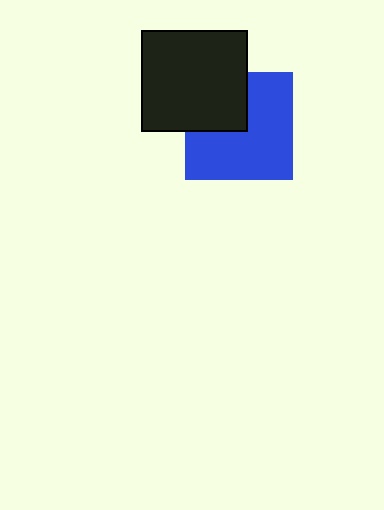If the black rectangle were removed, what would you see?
You would see the complete blue square.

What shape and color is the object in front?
The object in front is a black rectangle.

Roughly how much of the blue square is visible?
Most of it is visible (roughly 68%).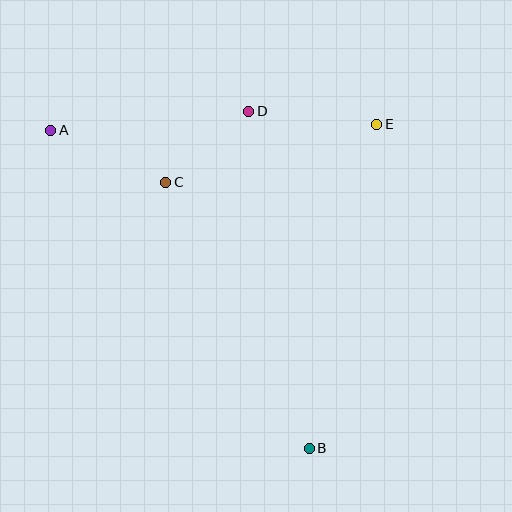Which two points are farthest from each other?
Points A and B are farthest from each other.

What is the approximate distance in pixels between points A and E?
The distance between A and E is approximately 326 pixels.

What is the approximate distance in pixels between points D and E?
The distance between D and E is approximately 129 pixels.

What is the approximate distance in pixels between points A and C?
The distance between A and C is approximately 126 pixels.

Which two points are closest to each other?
Points C and D are closest to each other.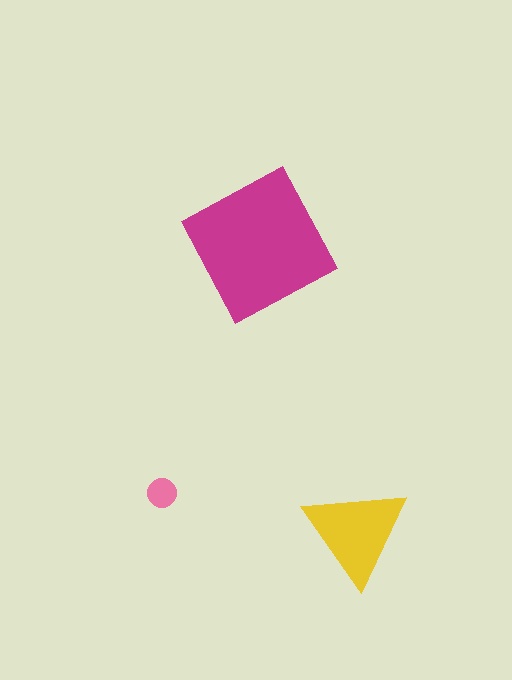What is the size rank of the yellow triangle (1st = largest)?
2nd.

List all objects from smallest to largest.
The pink circle, the yellow triangle, the magenta square.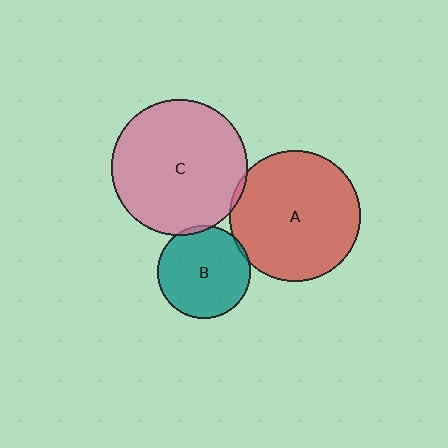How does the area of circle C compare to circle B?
Approximately 2.1 times.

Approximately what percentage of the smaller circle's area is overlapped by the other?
Approximately 5%.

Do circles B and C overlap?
Yes.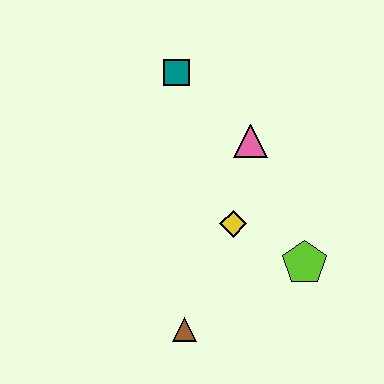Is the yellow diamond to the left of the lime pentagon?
Yes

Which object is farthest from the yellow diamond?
The teal square is farthest from the yellow diamond.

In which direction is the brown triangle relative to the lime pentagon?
The brown triangle is to the left of the lime pentagon.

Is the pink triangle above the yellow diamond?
Yes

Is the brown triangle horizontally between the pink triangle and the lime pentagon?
No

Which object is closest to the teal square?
The pink triangle is closest to the teal square.